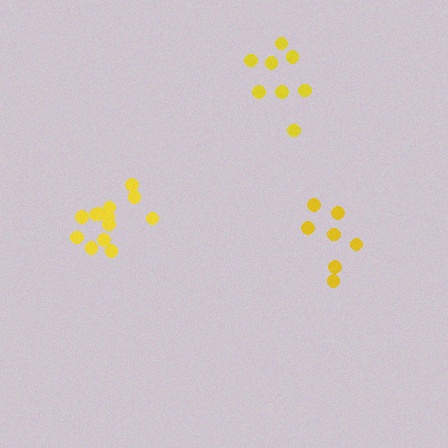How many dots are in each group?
Group 1: 13 dots, Group 2: 7 dots, Group 3: 8 dots (28 total).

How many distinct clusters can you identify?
There are 3 distinct clusters.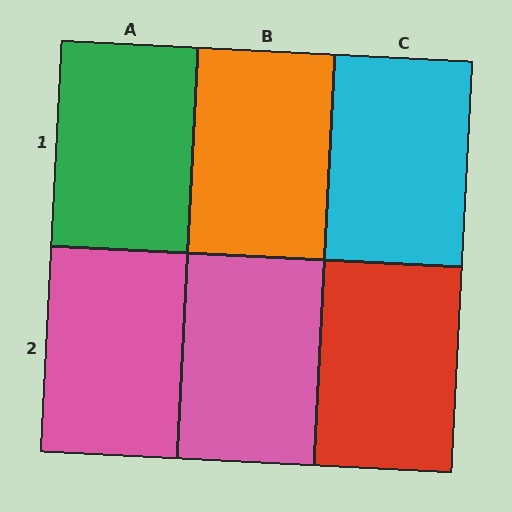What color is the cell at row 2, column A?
Pink.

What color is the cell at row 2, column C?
Red.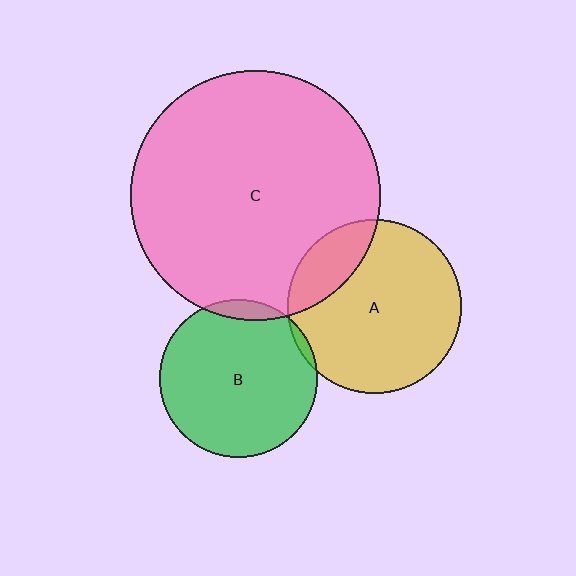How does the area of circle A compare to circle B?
Approximately 1.2 times.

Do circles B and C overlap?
Yes.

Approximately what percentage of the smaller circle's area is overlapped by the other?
Approximately 5%.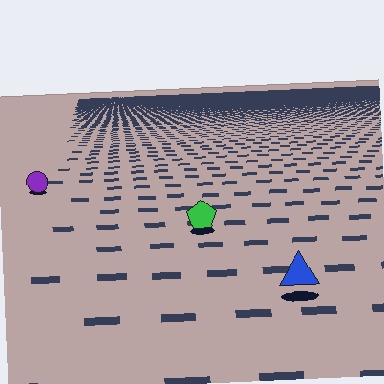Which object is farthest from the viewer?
The purple circle is farthest from the viewer. It appears smaller and the ground texture around it is denser.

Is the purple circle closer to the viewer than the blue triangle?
No. The blue triangle is closer — you can tell from the texture gradient: the ground texture is coarser near it.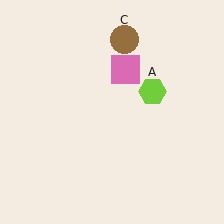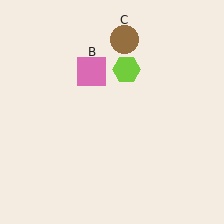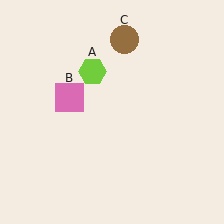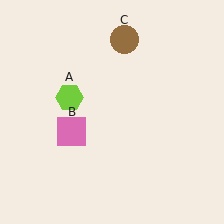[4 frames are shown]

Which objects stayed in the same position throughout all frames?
Brown circle (object C) remained stationary.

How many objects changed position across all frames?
2 objects changed position: lime hexagon (object A), pink square (object B).